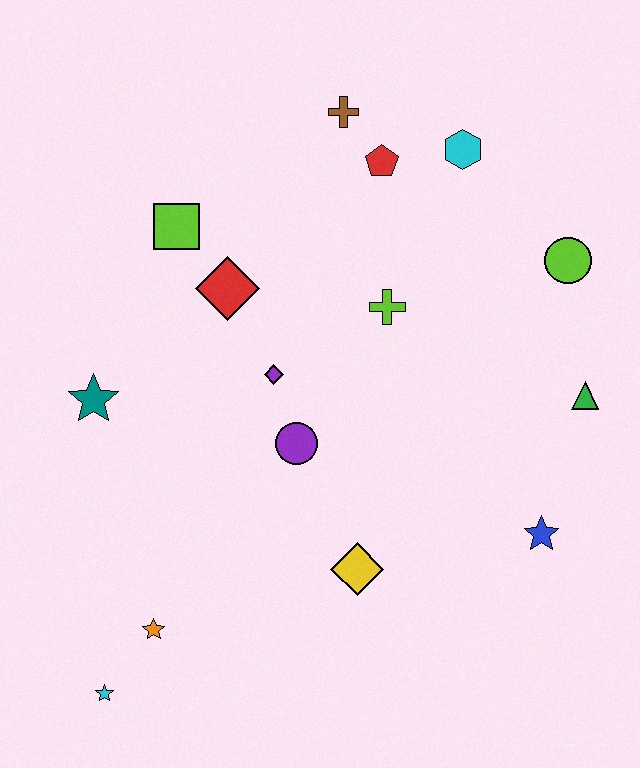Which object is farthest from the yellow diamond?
The brown cross is farthest from the yellow diamond.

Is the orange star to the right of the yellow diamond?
No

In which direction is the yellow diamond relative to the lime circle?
The yellow diamond is below the lime circle.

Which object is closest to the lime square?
The red diamond is closest to the lime square.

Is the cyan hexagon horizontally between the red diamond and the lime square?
No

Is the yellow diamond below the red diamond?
Yes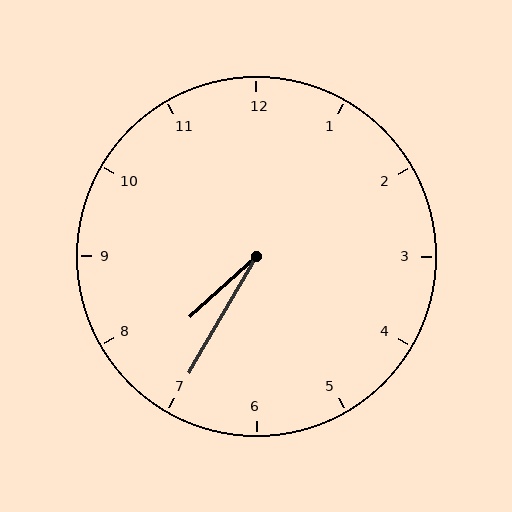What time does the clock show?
7:35.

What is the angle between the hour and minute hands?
Approximately 18 degrees.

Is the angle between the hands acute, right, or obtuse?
It is acute.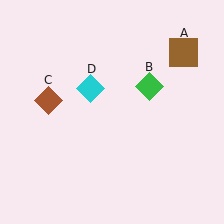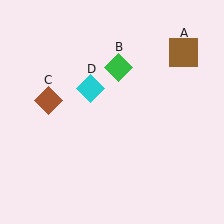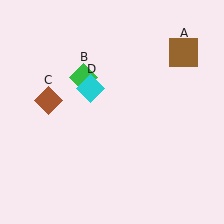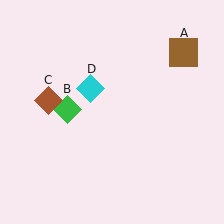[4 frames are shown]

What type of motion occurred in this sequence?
The green diamond (object B) rotated counterclockwise around the center of the scene.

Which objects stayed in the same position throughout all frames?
Brown square (object A) and brown diamond (object C) and cyan diamond (object D) remained stationary.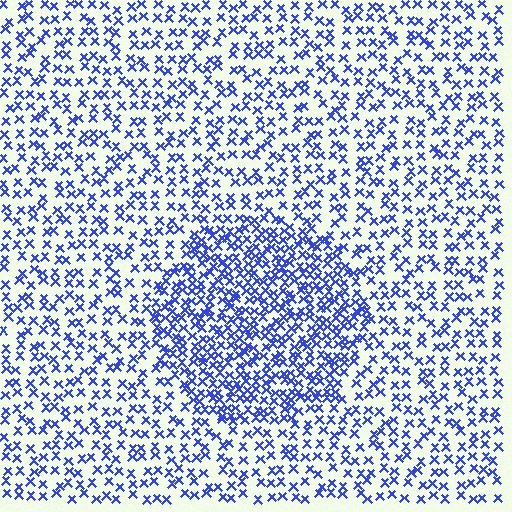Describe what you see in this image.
The image contains small blue elements arranged at two different densities. A circle-shaped region is visible where the elements are more densely packed than the surrounding area.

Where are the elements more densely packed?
The elements are more densely packed inside the circle boundary.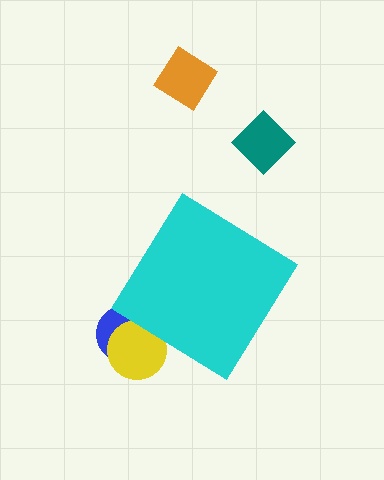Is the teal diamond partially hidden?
No, the teal diamond is fully visible.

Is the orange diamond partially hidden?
No, the orange diamond is fully visible.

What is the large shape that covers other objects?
A cyan diamond.